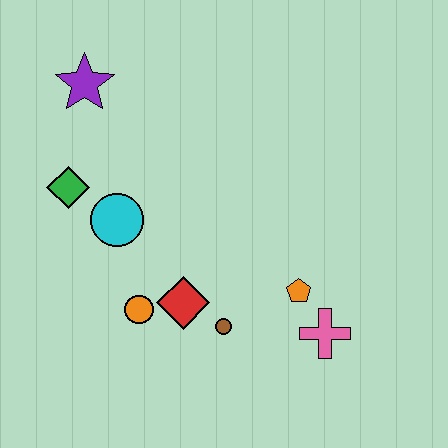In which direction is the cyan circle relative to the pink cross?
The cyan circle is to the left of the pink cross.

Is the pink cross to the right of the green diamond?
Yes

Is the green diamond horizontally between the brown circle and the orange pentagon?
No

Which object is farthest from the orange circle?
The purple star is farthest from the orange circle.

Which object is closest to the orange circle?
The red diamond is closest to the orange circle.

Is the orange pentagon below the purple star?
Yes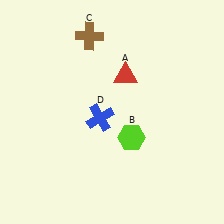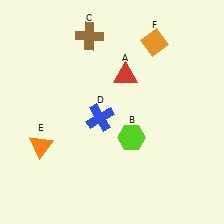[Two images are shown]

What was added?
An orange triangle (E), an orange diamond (F) were added in Image 2.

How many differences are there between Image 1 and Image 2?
There are 2 differences between the two images.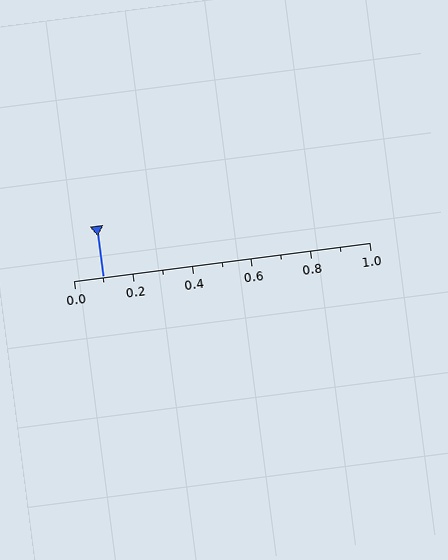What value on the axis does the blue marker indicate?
The marker indicates approximately 0.1.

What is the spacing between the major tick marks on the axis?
The major ticks are spaced 0.2 apart.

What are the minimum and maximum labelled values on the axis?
The axis runs from 0.0 to 1.0.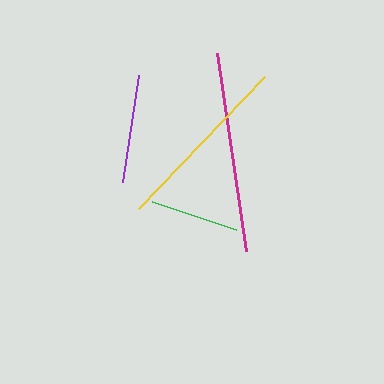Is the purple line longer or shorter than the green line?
The purple line is longer than the green line.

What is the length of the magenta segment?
The magenta segment is approximately 200 pixels long.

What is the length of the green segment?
The green segment is approximately 88 pixels long.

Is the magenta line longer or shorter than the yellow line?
The magenta line is longer than the yellow line.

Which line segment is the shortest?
The green line is the shortest at approximately 88 pixels.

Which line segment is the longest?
The magenta line is the longest at approximately 200 pixels.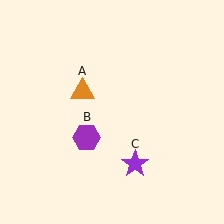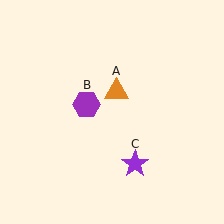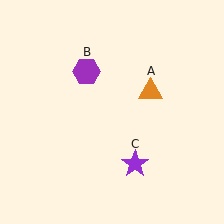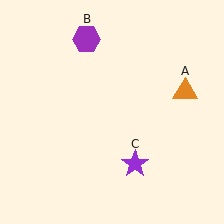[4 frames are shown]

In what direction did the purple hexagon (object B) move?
The purple hexagon (object B) moved up.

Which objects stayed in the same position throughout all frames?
Purple star (object C) remained stationary.